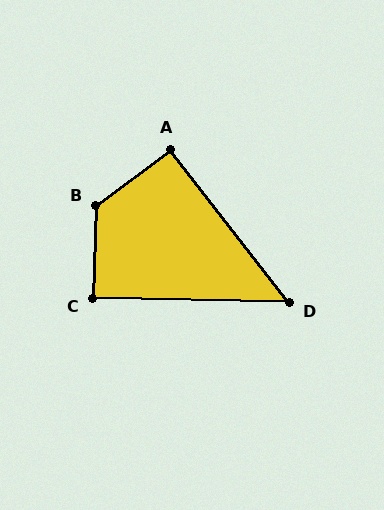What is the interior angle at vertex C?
Approximately 89 degrees (approximately right).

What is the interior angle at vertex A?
Approximately 91 degrees (approximately right).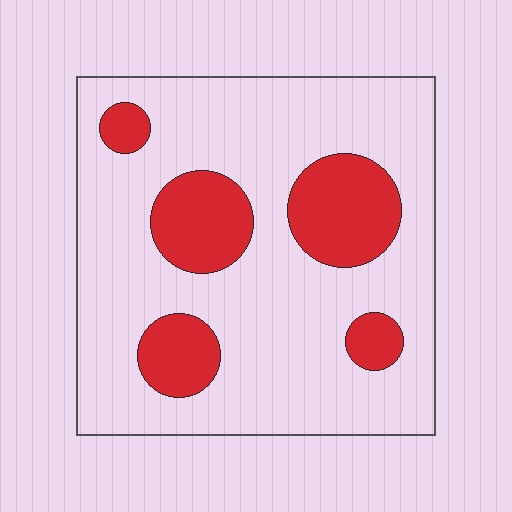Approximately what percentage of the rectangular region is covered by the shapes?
Approximately 25%.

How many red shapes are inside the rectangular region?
5.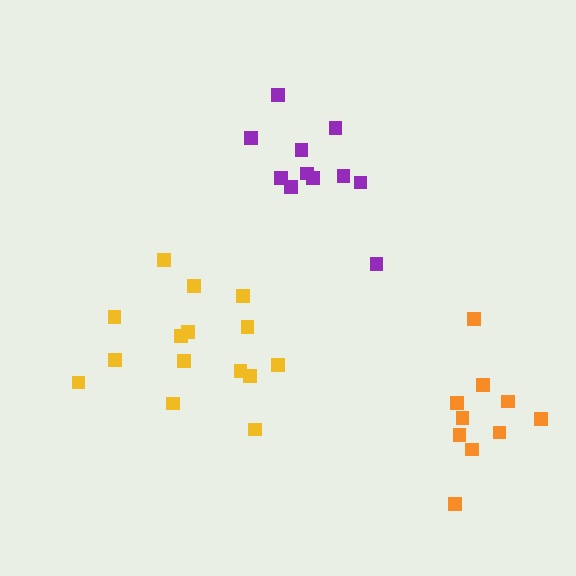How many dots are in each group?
Group 1: 11 dots, Group 2: 10 dots, Group 3: 15 dots (36 total).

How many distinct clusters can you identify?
There are 3 distinct clusters.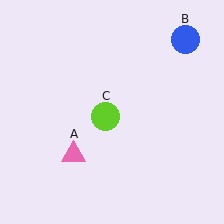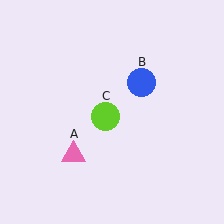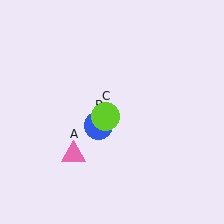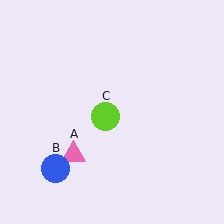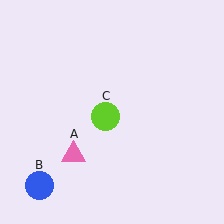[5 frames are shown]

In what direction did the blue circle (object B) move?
The blue circle (object B) moved down and to the left.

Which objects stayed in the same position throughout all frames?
Pink triangle (object A) and lime circle (object C) remained stationary.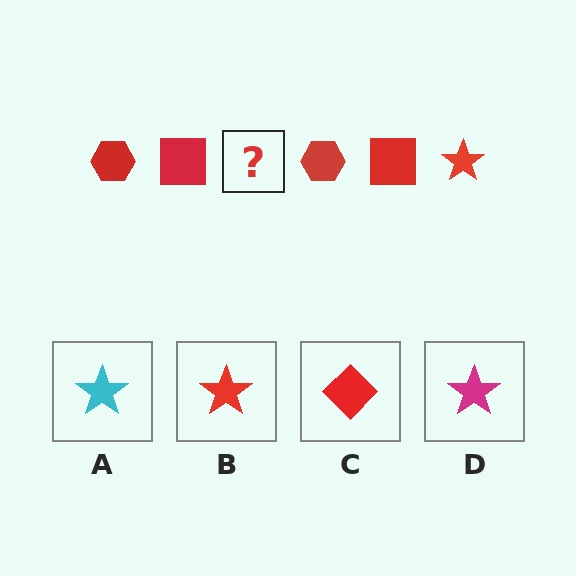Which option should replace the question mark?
Option B.